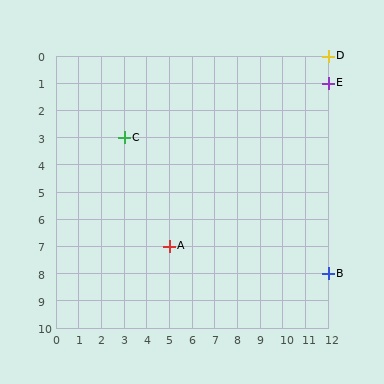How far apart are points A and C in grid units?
Points A and C are 2 columns and 4 rows apart (about 4.5 grid units diagonally).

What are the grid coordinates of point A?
Point A is at grid coordinates (5, 7).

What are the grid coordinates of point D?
Point D is at grid coordinates (12, 0).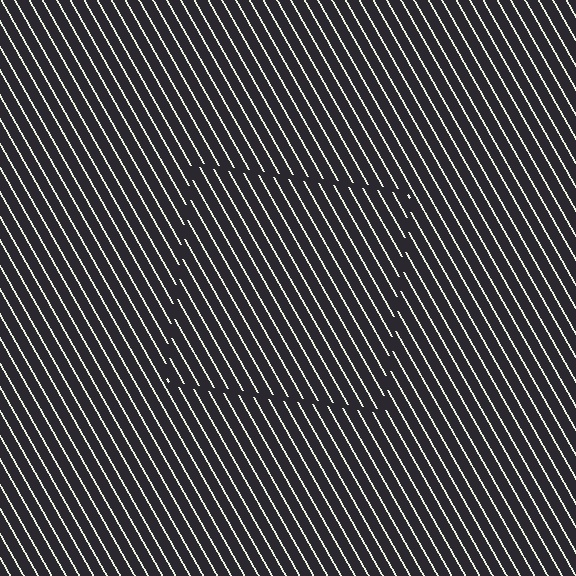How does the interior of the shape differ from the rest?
The interior of the shape contains the same grating, shifted by half a period — the contour is defined by the phase discontinuity where line-ends from the inner and outer gratings abut.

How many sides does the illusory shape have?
4 sides — the line-ends trace a square.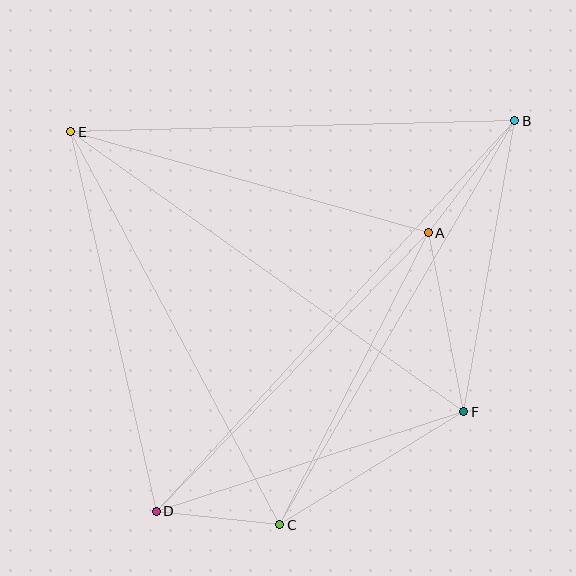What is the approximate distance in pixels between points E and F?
The distance between E and F is approximately 482 pixels.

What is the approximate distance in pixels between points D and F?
The distance between D and F is approximately 323 pixels.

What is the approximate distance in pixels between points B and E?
The distance between B and E is approximately 444 pixels.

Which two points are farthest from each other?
Points B and D are farthest from each other.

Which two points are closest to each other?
Points C and D are closest to each other.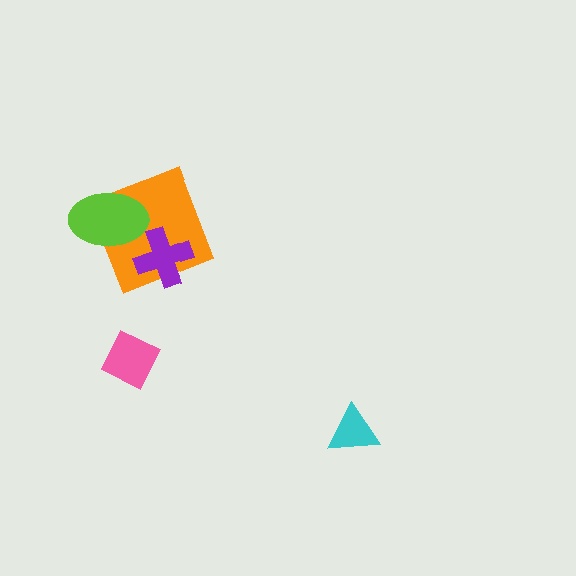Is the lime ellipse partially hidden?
No, no other shape covers it.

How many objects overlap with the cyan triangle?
0 objects overlap with the cyan triangle.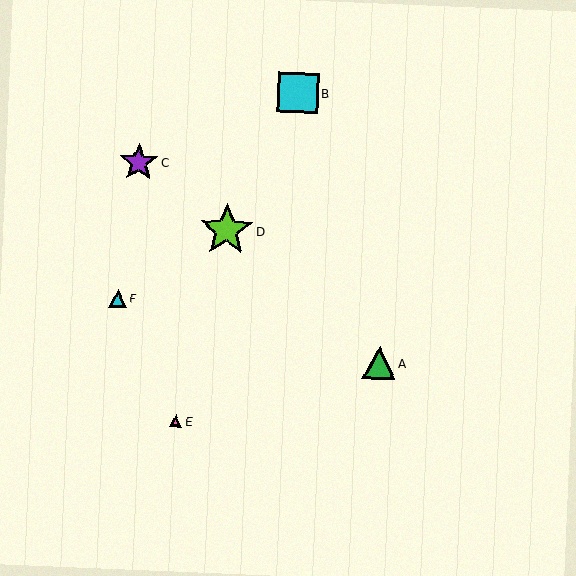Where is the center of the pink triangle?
The center of the pink triangle is at (176, 421).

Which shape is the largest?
The lime star (labeled D) is the largest.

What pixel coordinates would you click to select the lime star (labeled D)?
Click at (226, 230) to select the lime star D.